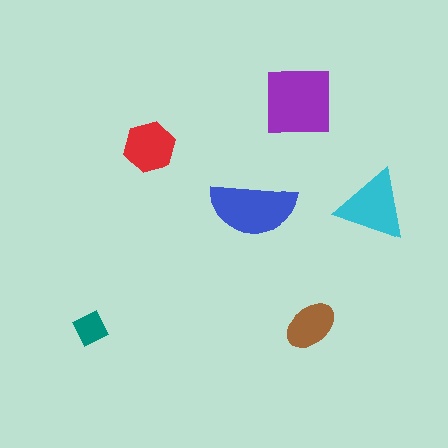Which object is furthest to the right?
The cyan triangle is rightmost.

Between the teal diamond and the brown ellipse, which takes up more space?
The brown ellipse.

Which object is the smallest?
The teal diamond.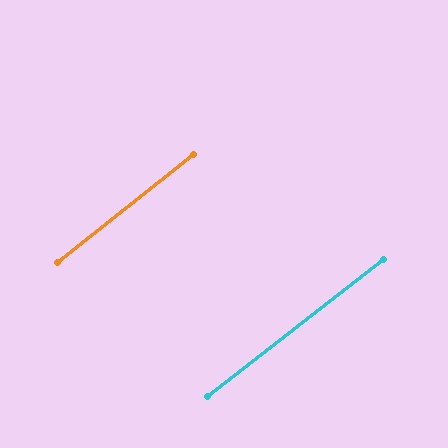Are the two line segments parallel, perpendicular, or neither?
Parallel — their directions differ by only 0.5°.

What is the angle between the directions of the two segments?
Approximately 0 degrees.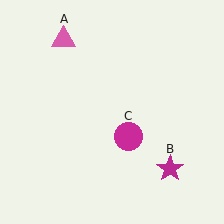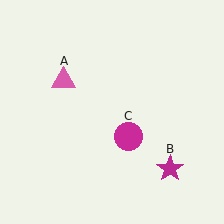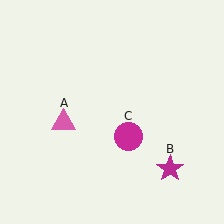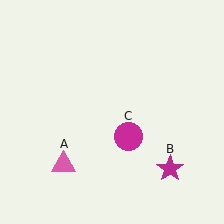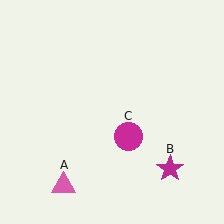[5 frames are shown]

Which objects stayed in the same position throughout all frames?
Magenta star (object B) and magenta circle (object C) remained stationary.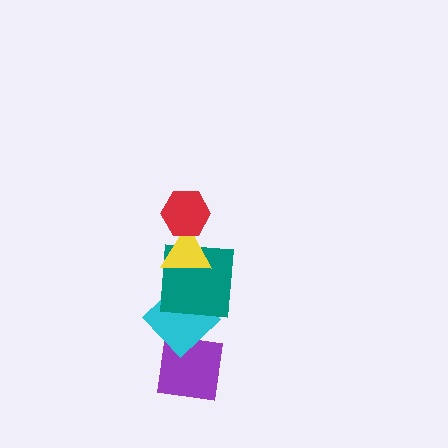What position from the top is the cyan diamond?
The cyan diamond is 4th from the top.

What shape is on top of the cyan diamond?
The teal square is on top of the cyan diamond.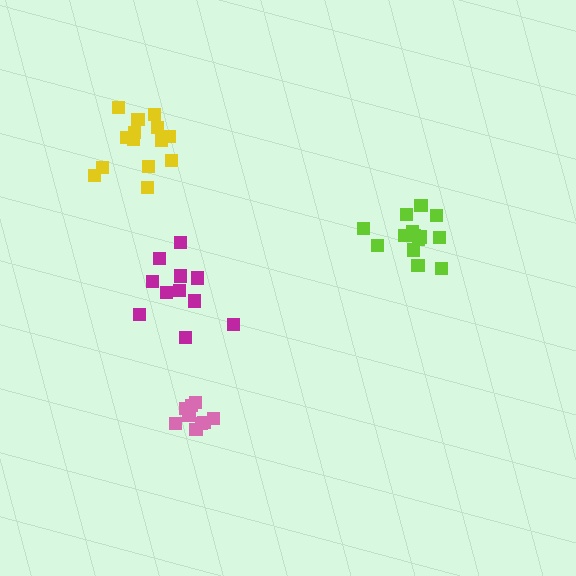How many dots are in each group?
Group 1: 10 dots, Group 2: 12 dots, Group 3: 14 dots, Group 4: 14 dots (50 total).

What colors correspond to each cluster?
The clusters are colored: pink, magenta, lime, yellow.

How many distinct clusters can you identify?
There are 4 distinct clusters.